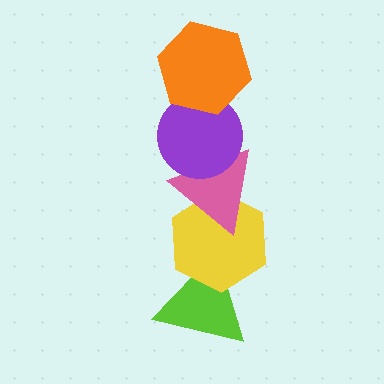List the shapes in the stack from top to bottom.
From top to bottom: the orange hexagon, the purple circle, the pink triangle, the yellow hexagon, the lime triangle.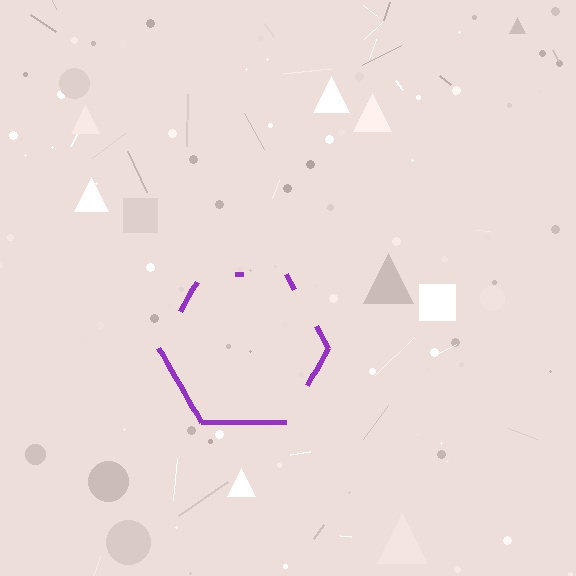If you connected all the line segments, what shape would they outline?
They would outline a hexagon.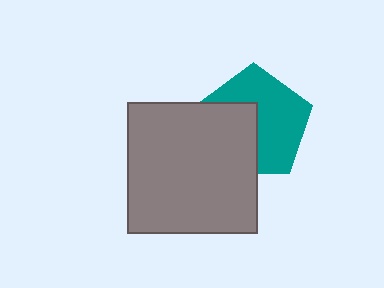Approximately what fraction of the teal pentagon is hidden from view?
Roughly 41% of the teal pentagon is hidden behind the gray square.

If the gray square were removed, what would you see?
You would see the complete teal pentagon.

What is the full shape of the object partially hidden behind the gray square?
The partially hidden object is a teal pentagon.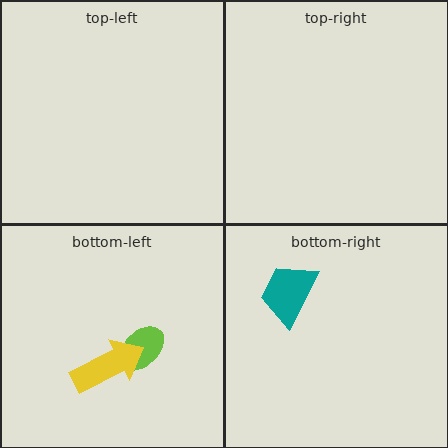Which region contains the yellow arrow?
The bottom-left region.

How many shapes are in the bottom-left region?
2.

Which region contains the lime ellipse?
The bottom-left region.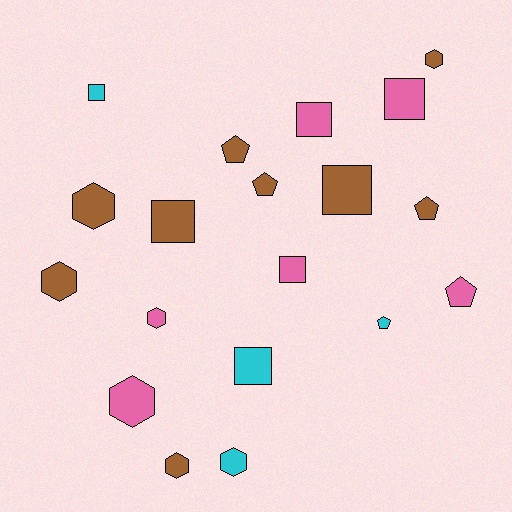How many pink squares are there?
There are 3 pink squares.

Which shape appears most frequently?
Square, with 7 objects.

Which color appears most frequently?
Brown, with 9 objects.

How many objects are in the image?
There are 19 objects.